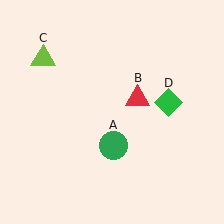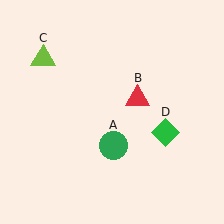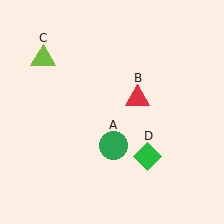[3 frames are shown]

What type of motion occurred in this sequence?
The green diamond (object D) rotated clockwise around the center of the scene.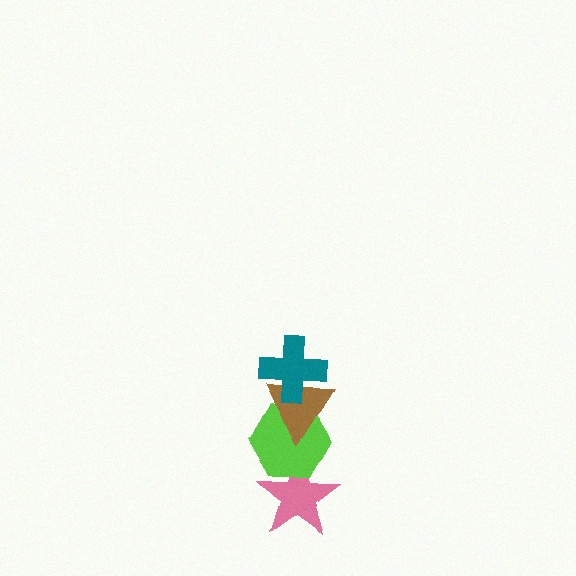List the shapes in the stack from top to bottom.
From top to bottom: the teal cross, the brown triangle, the lime hexagon, the pink star.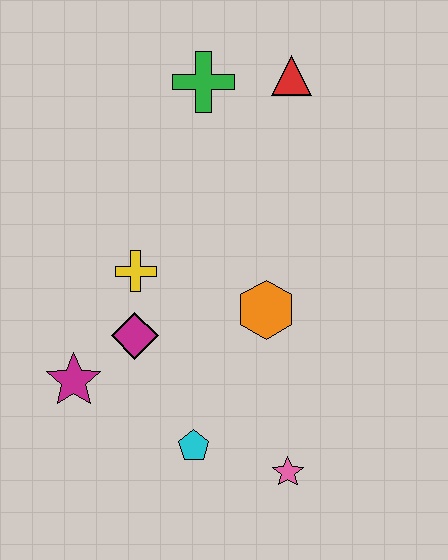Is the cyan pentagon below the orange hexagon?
Yes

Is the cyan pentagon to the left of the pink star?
Yes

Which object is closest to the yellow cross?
The magenta diamond is closest to the yellow cross.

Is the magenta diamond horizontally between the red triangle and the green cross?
No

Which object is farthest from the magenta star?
The red triangle is farthest from the magenta star.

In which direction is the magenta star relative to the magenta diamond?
The magenta star is to the left of the magenta diamond.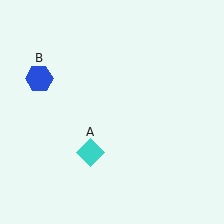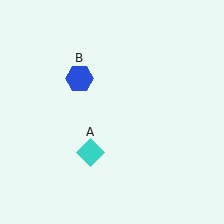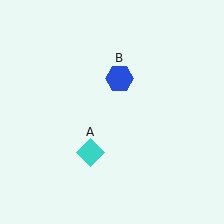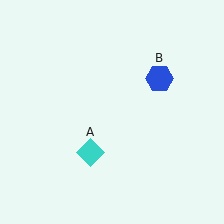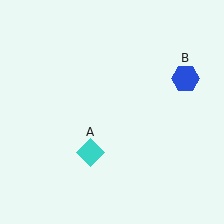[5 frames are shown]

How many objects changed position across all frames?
1 object changed position: blue hexagon (object B).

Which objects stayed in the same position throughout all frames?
Cyan diamond (object A) remained stationary.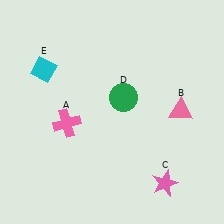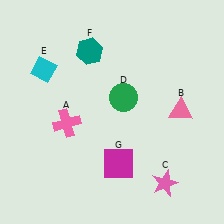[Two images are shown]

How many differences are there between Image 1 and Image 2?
There are 2 differences between the two images.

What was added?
A teal hexagon (F), a magenta square (G) were added in Image 2.